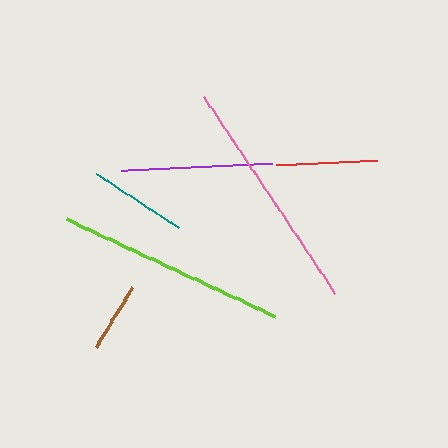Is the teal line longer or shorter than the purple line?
The purple line is longer than the teal line.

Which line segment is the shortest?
The brown line is the shortest at approximately 70 pixels.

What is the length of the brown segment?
The brown segment is approximately 70 pixels long.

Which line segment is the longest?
The pink line is the longest at approximately 236 pixels.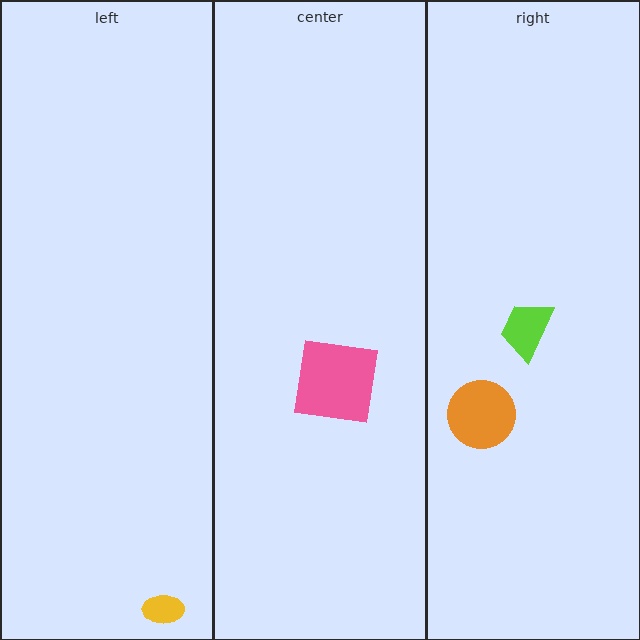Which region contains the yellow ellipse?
The left region.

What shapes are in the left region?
The yellow ellipse.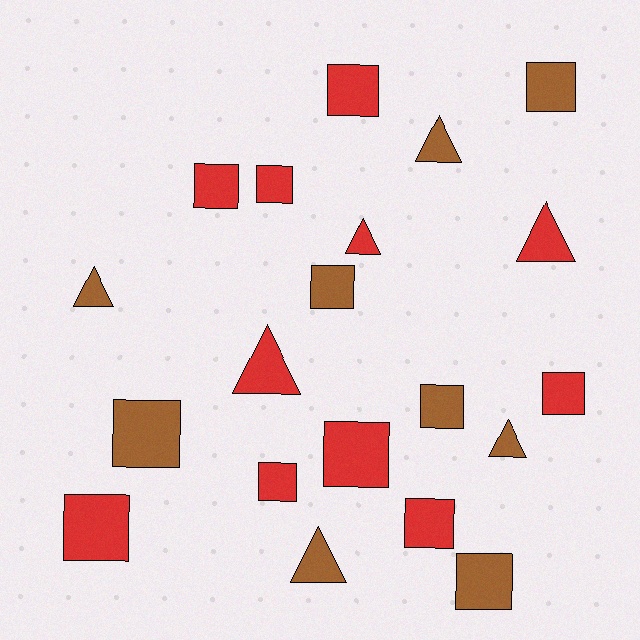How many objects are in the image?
There are 20 objects.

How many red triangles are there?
There are 3 red triangles.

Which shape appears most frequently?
Square, with 13 objects.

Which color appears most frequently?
Red, with 11 objects.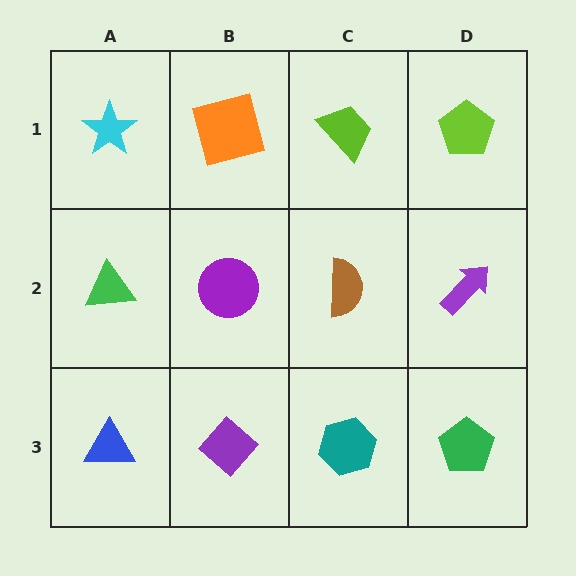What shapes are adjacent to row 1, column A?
A green triangle (row 2, column A), an orange square (row 1, column B).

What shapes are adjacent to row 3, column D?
A purple arrow (row 2, column D), a teal hexagon (row 3, column C).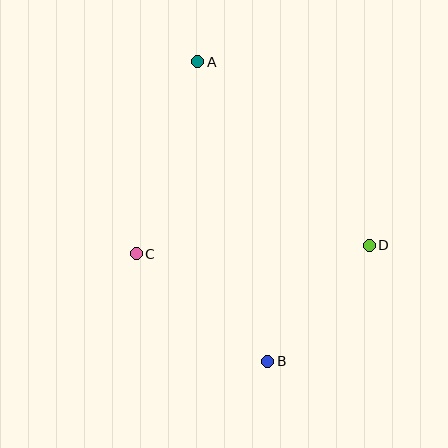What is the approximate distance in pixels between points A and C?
The distance between A and C is approximately 202 pixels.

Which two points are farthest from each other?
Points A and B are farthest from each other.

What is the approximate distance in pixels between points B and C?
The distance between B and C is approximately 169 pixels.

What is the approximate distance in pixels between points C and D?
The distance between C and D is approximately 233 pixels.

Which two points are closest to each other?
Points B and D are closest to each other.